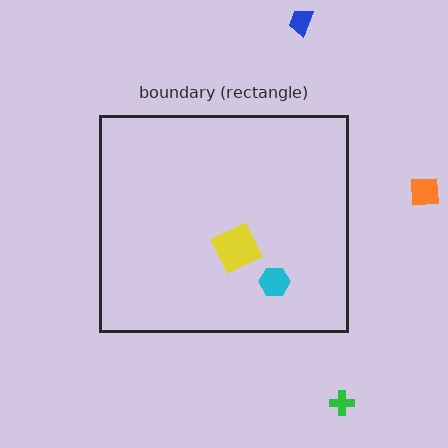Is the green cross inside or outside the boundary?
Outside.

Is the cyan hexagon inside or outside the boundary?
Inside.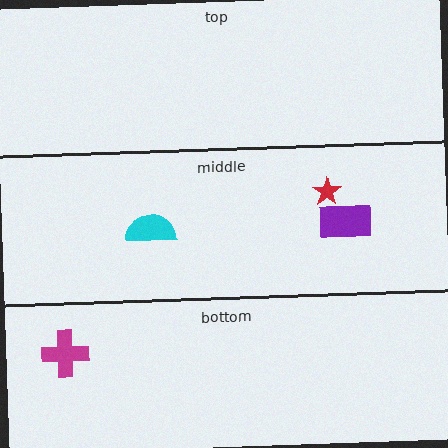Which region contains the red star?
The middle region.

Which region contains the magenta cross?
The bottom region.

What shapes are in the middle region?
The red star, the purple rectangle, the cyan semicircle.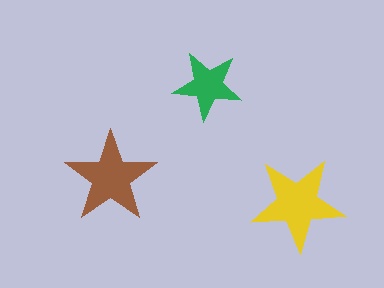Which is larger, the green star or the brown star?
The brown one.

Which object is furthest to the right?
The yellow star is rightmost.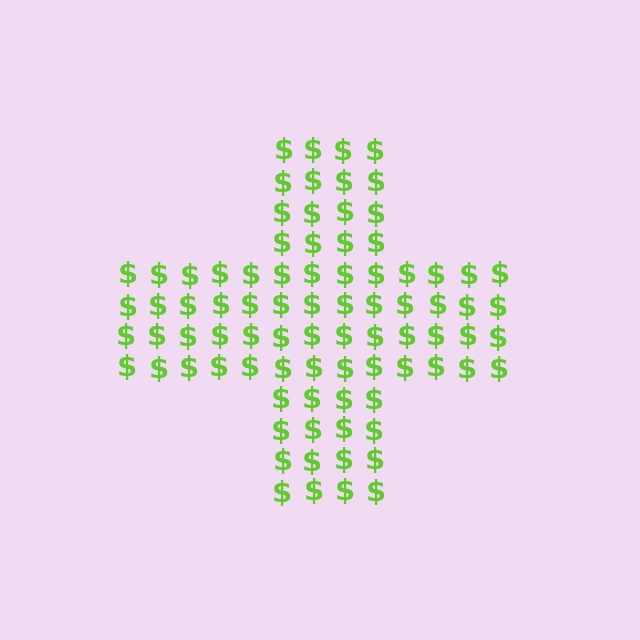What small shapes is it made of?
It is made of small dollar signs.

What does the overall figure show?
The overall figure shows a cross.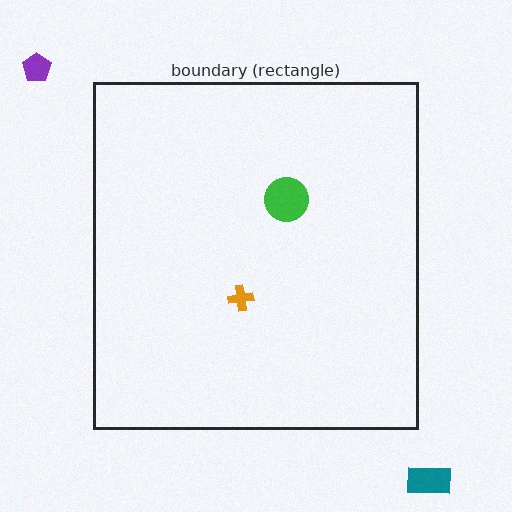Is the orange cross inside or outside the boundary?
Inside.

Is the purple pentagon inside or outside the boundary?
Outside.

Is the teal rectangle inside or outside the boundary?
Outside.